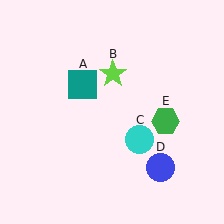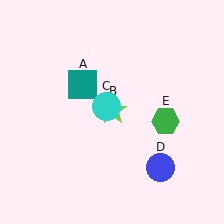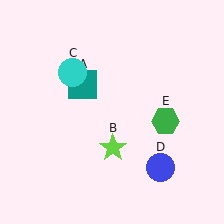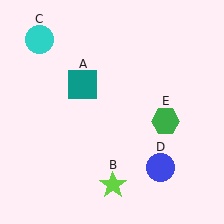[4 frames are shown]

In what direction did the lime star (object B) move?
The lime star (object B) moved down.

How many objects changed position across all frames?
2 objects changed position: lime star (object B), cyan circle (object C).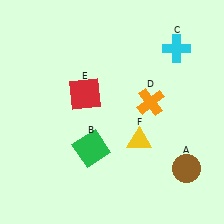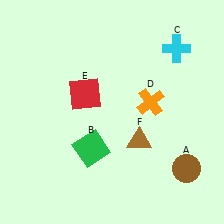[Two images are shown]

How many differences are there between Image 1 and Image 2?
There is 1 difference between the two images.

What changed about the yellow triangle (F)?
In Image 1, F is yellow. In Image 2, it changed to brown.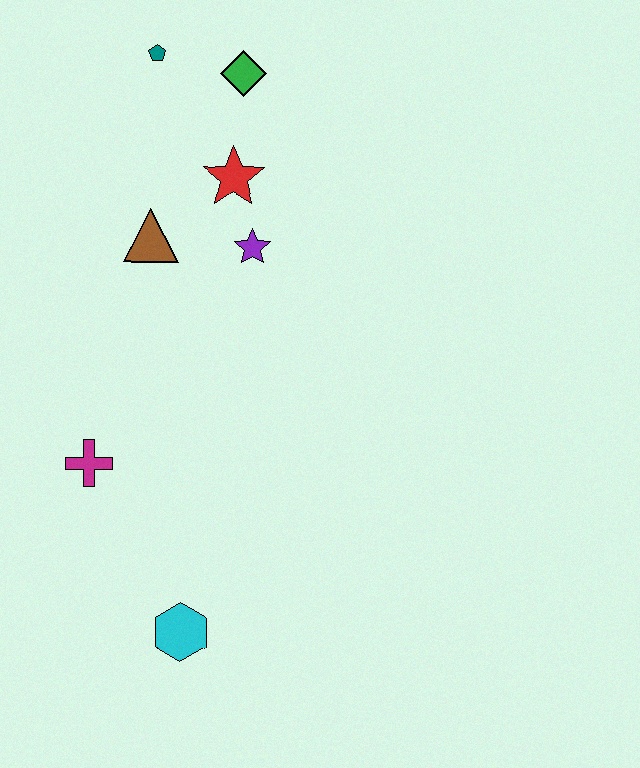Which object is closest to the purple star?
The red star is closest to the purple star.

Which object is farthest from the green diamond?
The cyan hexagon is farthest from the green diamond.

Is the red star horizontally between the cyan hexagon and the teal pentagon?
No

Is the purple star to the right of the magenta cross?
Yes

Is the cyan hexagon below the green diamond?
Yes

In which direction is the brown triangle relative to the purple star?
The brown triangle is to the left of the purple star.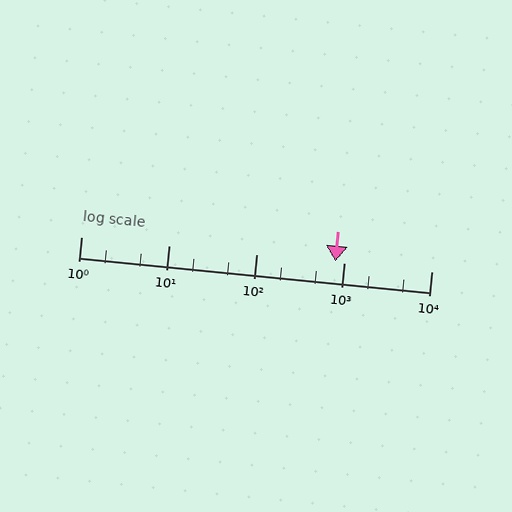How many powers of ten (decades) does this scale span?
The scale spans 4 decades, from 1 to 10000.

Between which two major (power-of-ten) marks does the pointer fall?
The pointer is between 100 and 1000.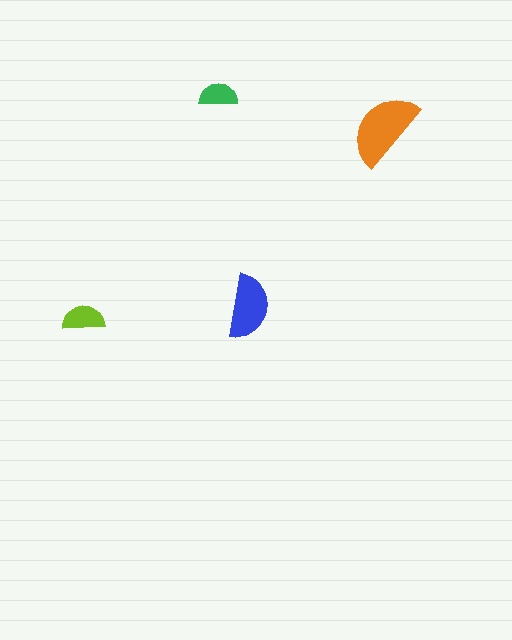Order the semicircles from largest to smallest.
the orange one, the blue one, the lime one, the green one.